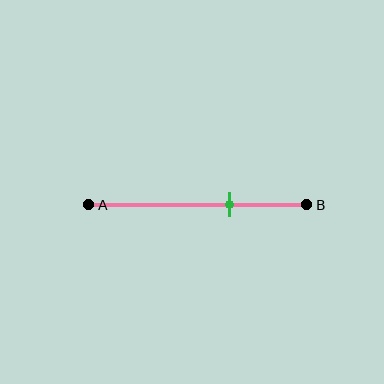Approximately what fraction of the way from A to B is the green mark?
The green mark is approximately 65% of the way from A to B.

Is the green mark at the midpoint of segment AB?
No, the mark is at about 65% from A, not at the 50% midpoint.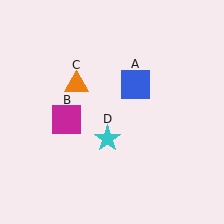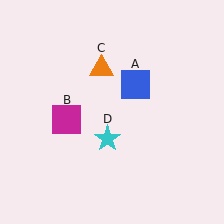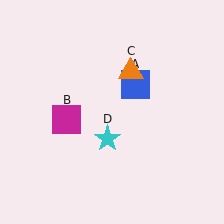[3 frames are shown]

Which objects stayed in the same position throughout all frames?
Blue square (object A) and magenta square (object B) and cyan star (object D) remained stationary.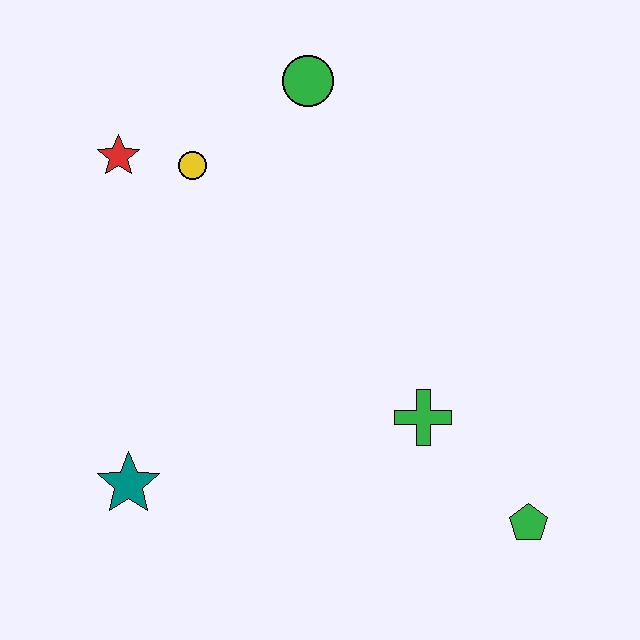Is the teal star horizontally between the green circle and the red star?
Yes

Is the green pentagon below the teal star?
Yes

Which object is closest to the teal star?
The green cross is closest to the teal star.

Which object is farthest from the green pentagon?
The red star is farthest from the green pentagon.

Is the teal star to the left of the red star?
No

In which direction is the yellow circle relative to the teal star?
The yellow circle is above the teal star.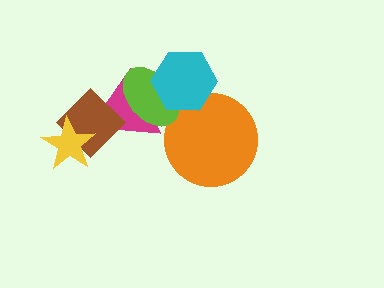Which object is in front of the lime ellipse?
The cyan hexagon is in front of the lime ellipse.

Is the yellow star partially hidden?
No, no other shape covers it.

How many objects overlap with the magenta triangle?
3 objects overlap with the magenta triangle.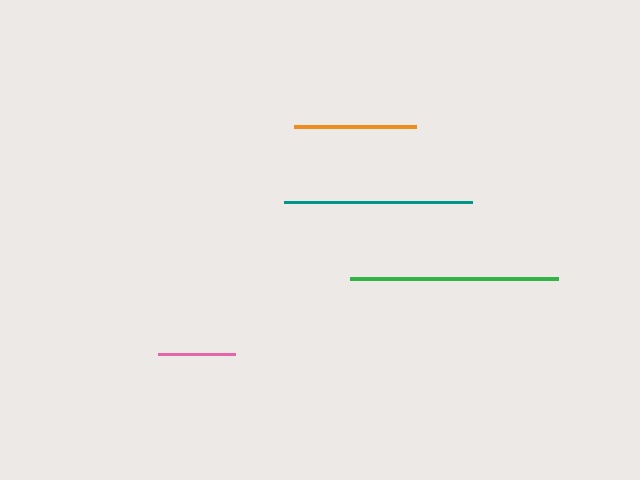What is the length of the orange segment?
The orange segment is approximately 122 pixels long.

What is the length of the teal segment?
The teal segment is approximately 188 pixels long.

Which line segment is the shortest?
The pink line is the shortest at approximately 77 pixels.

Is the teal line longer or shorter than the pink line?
The teal line is longer than the pink line.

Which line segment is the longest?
The green line is the longest at approximately 208 pixels.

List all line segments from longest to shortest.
From longest to shortest: green, teal, orange, pink.